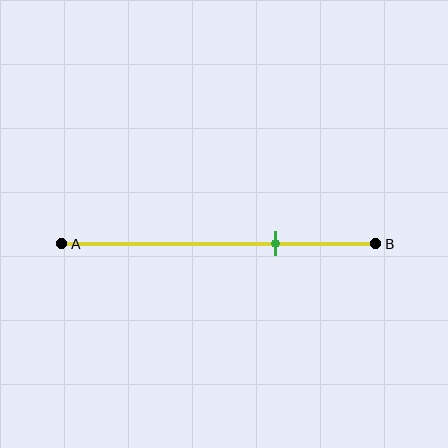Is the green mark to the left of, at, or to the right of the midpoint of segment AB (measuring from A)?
The green mark is to the right of the midpoint of segment AB.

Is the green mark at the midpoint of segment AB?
No, the mark is at about 70% from A, not at the 50% midpoint.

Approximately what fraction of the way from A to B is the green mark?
The green mark is approximately 70% of the way from A to B.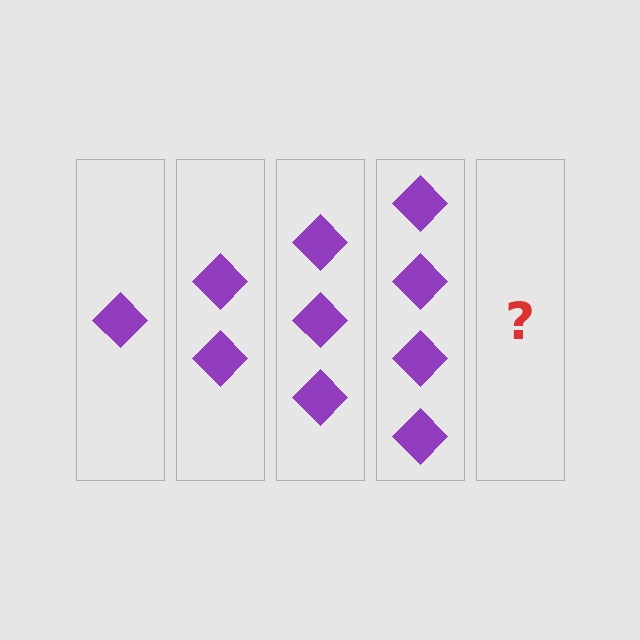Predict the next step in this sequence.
The next step is 5 diamonds.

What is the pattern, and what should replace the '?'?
The pattern is that each step adds one more diamond. The '?' should be 5 diamonds.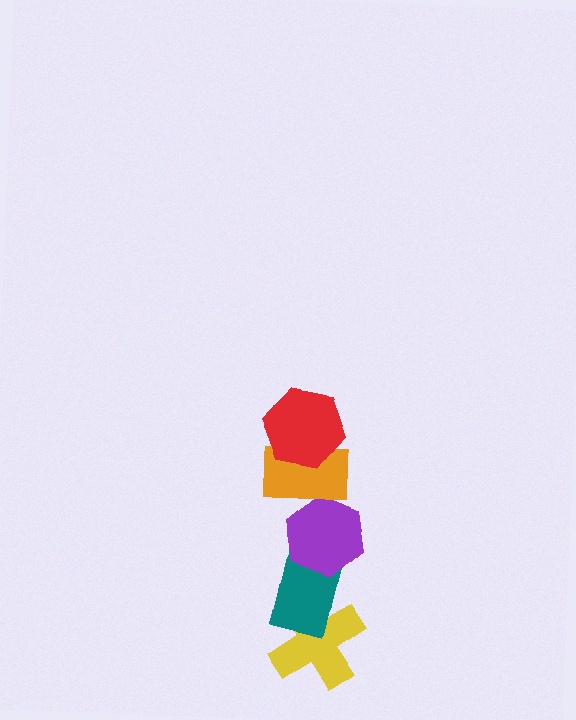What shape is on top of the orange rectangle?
The red hexagon is on top of the orange rectangle.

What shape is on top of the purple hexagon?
The orange rectangle is on top of the purple hexagon.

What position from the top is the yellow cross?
The yellow cross is 5th from the top.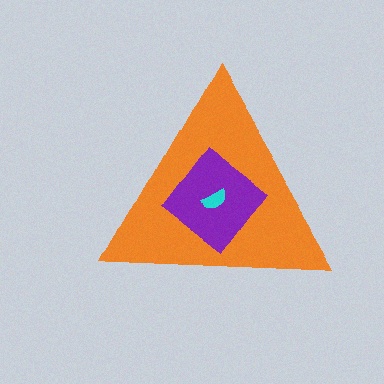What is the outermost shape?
The orange triangle.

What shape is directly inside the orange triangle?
The purple diamond.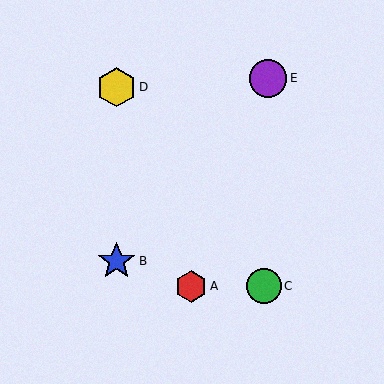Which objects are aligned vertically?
Objects B, D are aligned vertically.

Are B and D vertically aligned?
Yes, both are at x≈117.